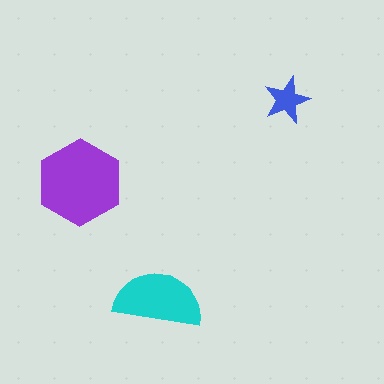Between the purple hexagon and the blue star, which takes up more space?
The purple hexagon.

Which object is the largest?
The purple hexagon.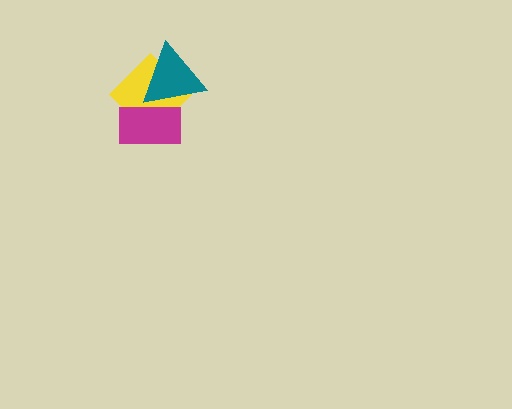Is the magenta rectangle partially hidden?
No, no other shape covers it.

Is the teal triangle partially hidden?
Yes, it is partially covered by another shape.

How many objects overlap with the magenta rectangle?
2 objects overlap with the magenta rectangle.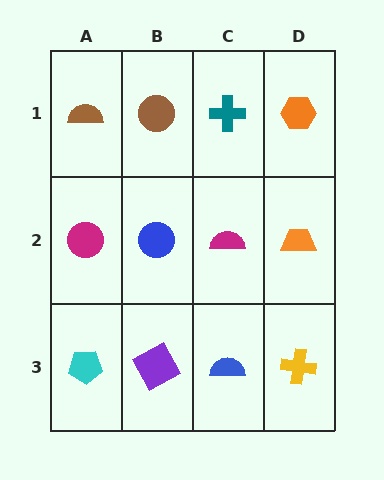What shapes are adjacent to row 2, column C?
A teal cross (row 1, column C), a blue semicircle (row 3, column C), a blue circle (row 2, column B), an orange trapezoid (row 2, column D).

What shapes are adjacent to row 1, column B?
A blue circle (row 2, column B), a brown semicircle (row 1, column A), a teal cross (row 1, column C).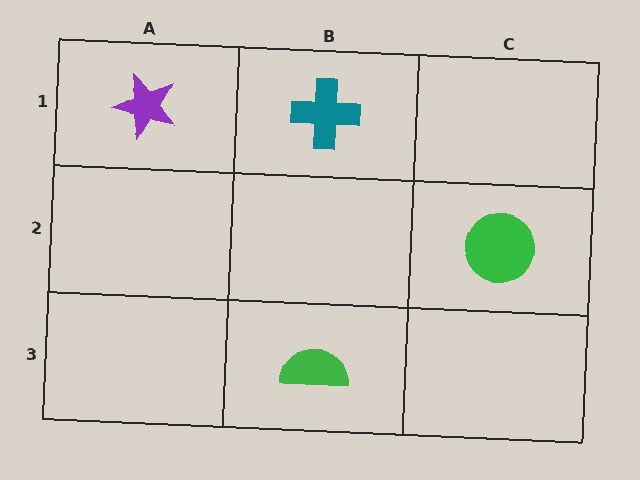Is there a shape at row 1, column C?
No, that cell is empty.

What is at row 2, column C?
A green circle.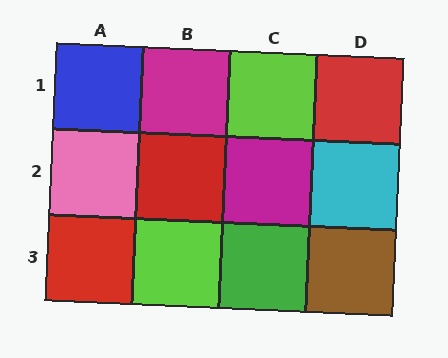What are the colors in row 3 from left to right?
Red, lime, green, brown.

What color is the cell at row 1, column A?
Blue.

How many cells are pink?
1 cell is pink.